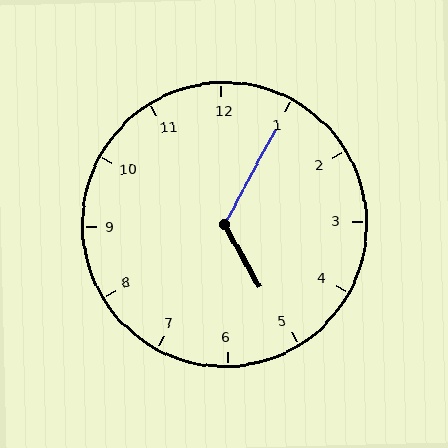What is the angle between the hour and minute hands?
Approximately 122 degrees.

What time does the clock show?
5:05.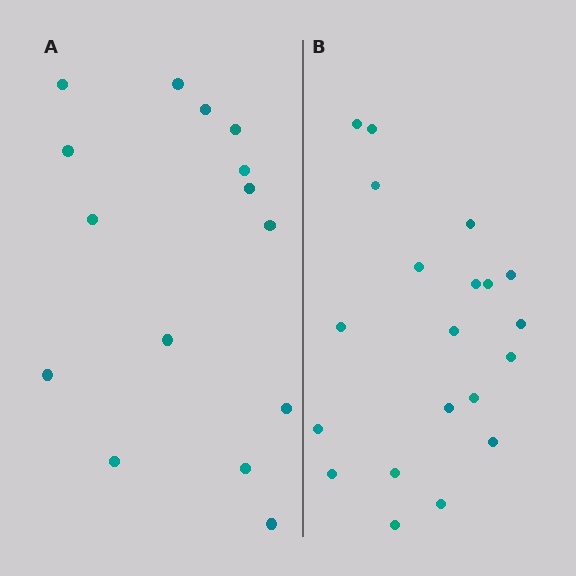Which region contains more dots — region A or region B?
Region B (the right region) has more dots.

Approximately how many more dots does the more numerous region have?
Region B has about 5 more dots than region A.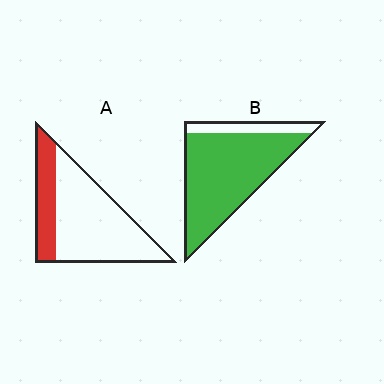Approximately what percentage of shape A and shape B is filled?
A is approximately 25% and B is approximately 85%.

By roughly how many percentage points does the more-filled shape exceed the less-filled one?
By roughly 55 percentage points (B over A).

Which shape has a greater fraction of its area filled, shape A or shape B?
Shape B.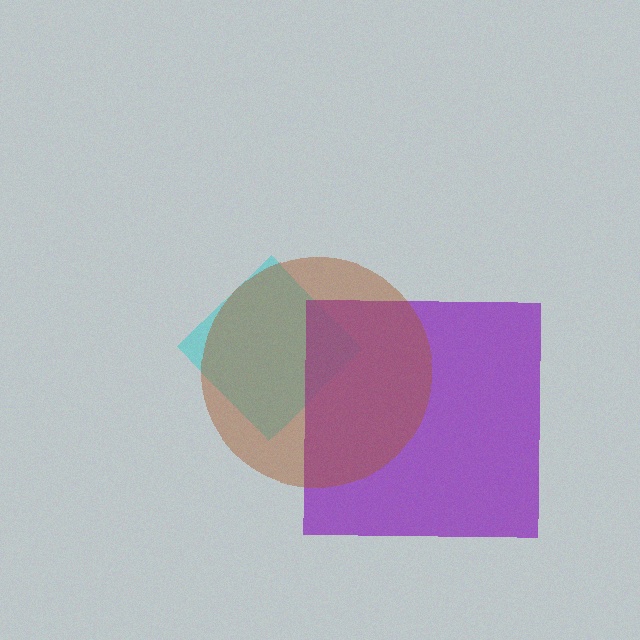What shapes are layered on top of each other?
The layered shapes are: a cyan diamond, a purple square, a brown circle.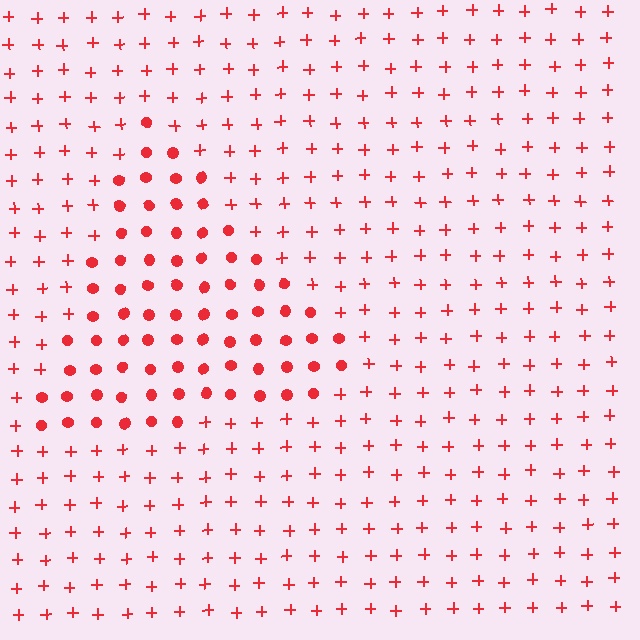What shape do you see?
I see a triangle.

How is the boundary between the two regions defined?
The boundary is defined by a change in element shape: circles inside vs. plus signs outside. All elements share the same color and spacing.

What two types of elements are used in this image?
The image uses circles inside the triangle region and plus signs outside it.